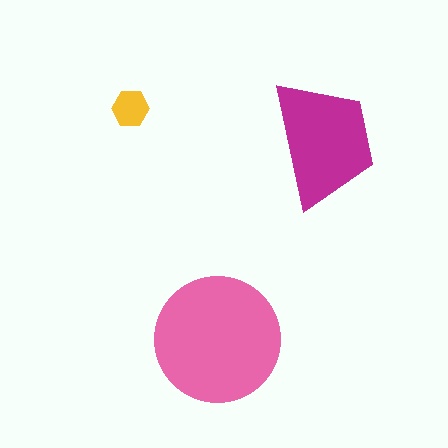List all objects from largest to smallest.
The pink circle, the magenta trapezoid, the yellow hexagon.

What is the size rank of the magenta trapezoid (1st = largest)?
2nd.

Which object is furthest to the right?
The magenta trapezoid is rightmost.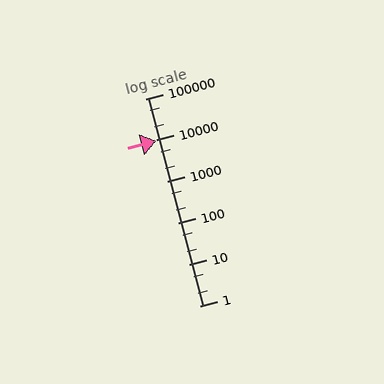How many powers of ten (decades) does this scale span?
The scale spans 5 decades, from 1 to 100000.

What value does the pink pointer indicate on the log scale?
The pointer indicates approximately 9600.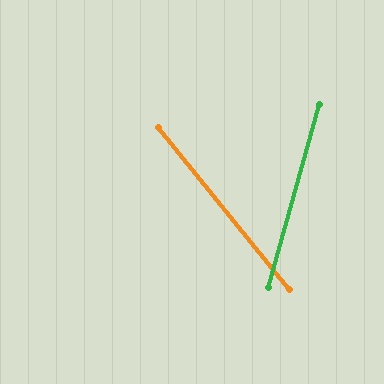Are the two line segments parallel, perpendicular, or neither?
Neither parallel nor perpendicular — they differ by about 54°.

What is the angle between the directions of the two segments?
Approximately 54 degrees.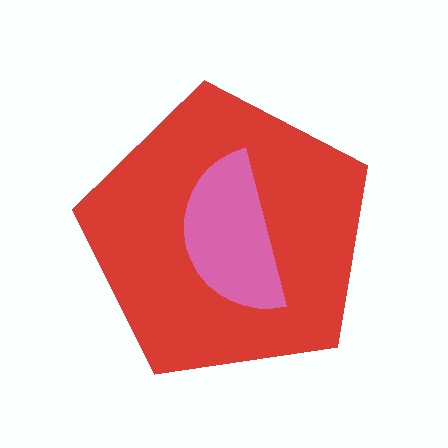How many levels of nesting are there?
2.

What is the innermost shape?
The pink semicircle.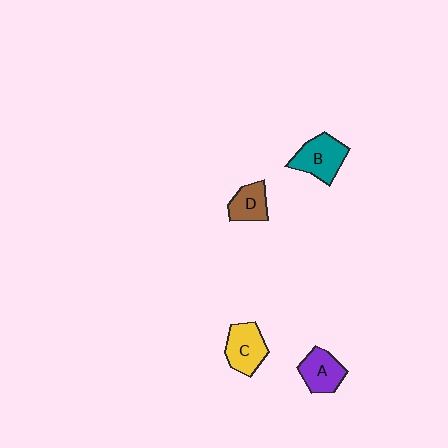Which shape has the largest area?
Shape B (teal).